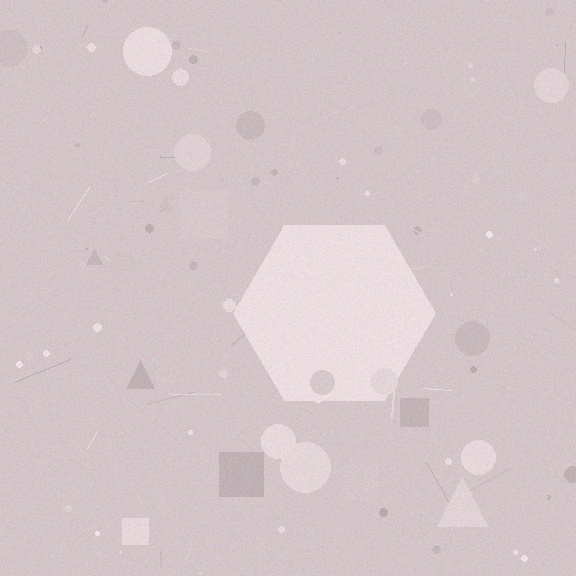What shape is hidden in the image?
A hexagon is hidden in the image.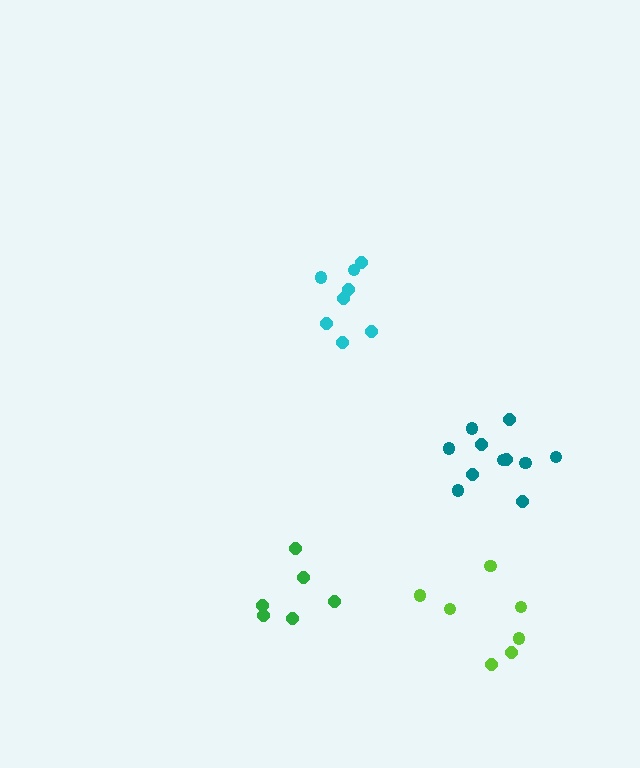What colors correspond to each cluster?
The clusters are colored: teal, green, cyan, lime.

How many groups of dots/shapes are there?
There are 4 groups.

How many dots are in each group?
Group 1: 11 dots, Group 2: 6 dots, Group 3: 8 dots, Group 4: 7 dots (32 total).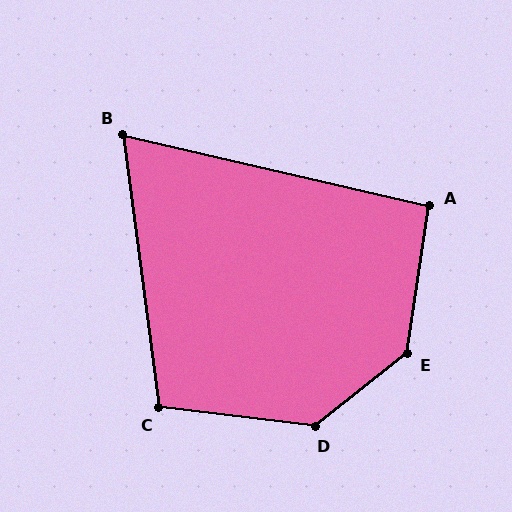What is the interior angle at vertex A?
Approximately 95 degrees (approximately right).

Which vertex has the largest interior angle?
E, at approximately 136 degrees.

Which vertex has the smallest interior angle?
B, at approximately 69 degrees.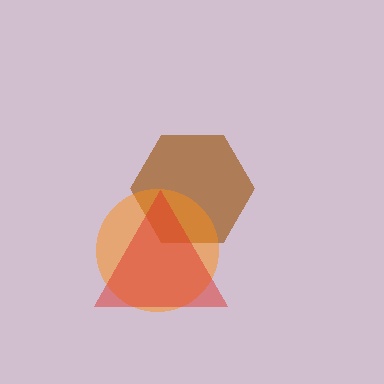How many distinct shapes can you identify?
There are 3 distinct shapes: a brown hexagon, an orange circle, a red triangle.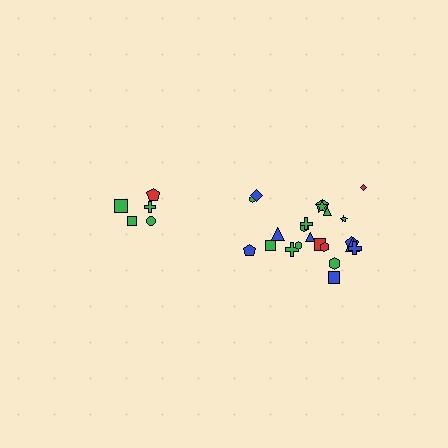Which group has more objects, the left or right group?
The right group.